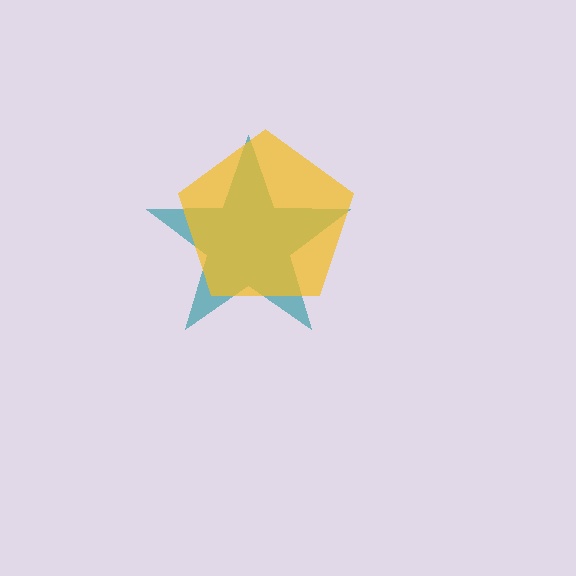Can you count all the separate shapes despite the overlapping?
Yes, there are 2 separate shapes.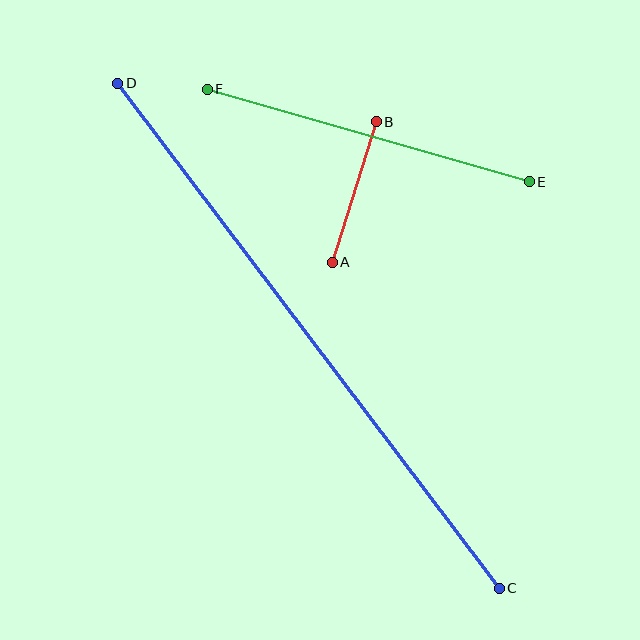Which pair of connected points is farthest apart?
Points C and D are farthest apart.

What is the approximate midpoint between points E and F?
The midpoint is at approximately (368, 136) pixels.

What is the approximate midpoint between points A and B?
The midpoint is at approximately (354, 192) pixels.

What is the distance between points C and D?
The distance is approximately 633 pixels.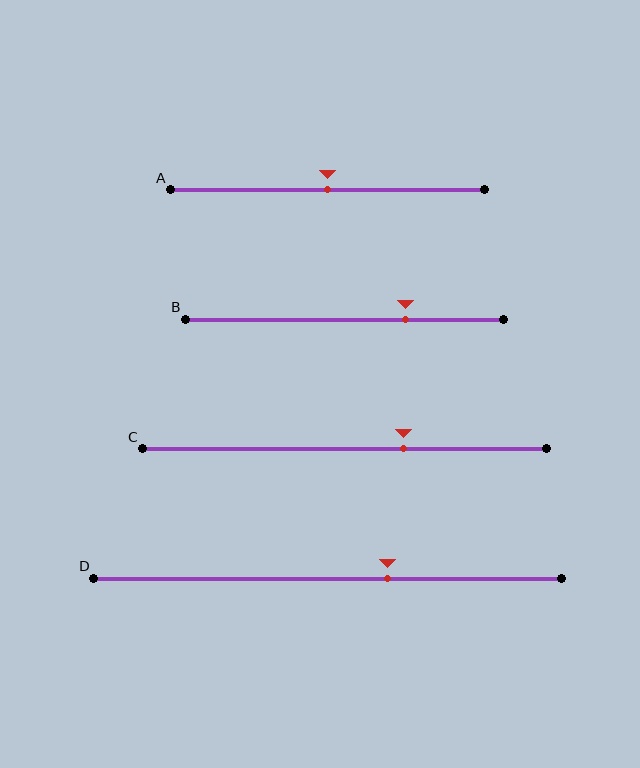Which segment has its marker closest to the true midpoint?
Segment A has its marker closest to the true midpoint.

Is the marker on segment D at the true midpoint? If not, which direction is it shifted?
No, the marker on segment D is shifted to the right by about 13% of the segment length.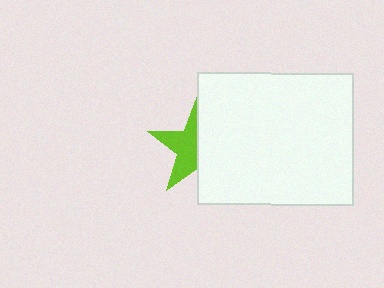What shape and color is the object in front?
The object in front is a white rectangle.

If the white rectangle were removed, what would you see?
You would see the complete lime star.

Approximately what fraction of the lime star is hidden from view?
Roughly 49% of the lime star is hidden behind the white rectangle.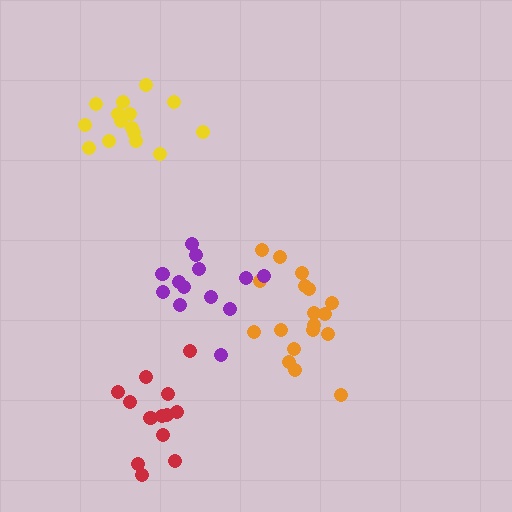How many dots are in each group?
Group 1: 18 dots, Group 2: 13 dots, Group 3: 13 dots, Group 4: 15 dots (59 total).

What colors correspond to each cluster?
The clusters are colored: orange, purple, red, yellow.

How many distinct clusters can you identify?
There are 4 distinct clusters.